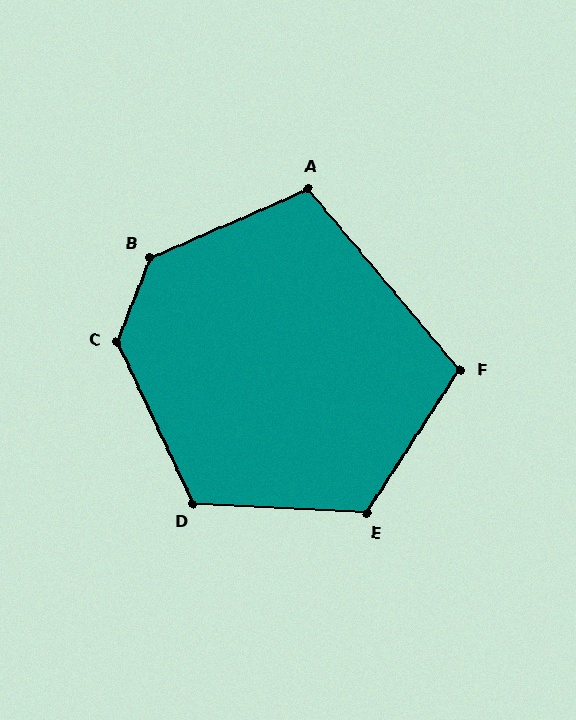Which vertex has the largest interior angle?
B, at approximately 135 degrees.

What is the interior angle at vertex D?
Approximately 118 degrees (obtuse).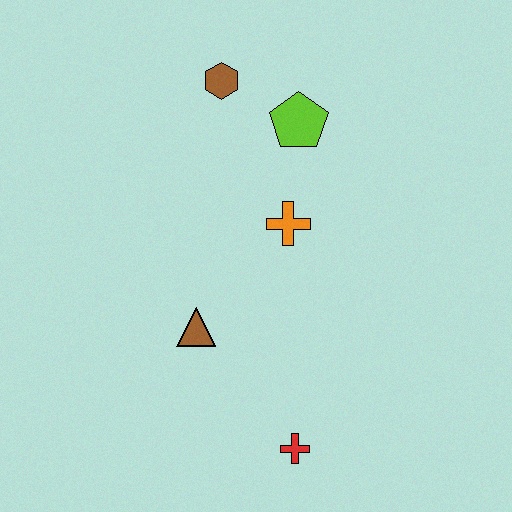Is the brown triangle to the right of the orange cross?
No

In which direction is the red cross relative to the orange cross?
The red cross is below the orange cross.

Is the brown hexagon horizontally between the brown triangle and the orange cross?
Yes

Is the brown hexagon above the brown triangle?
Yes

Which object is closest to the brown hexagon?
The lime pentagon is closest to the brown hexagon.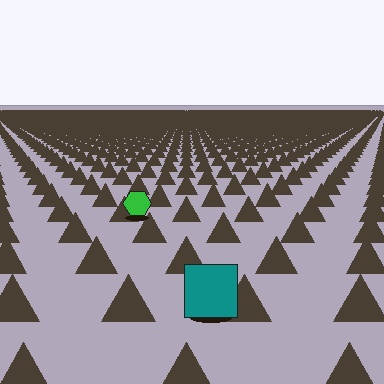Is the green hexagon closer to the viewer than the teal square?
No. The teal square is closer — you can tell from the texture gradient: the ground texture is coarser near it.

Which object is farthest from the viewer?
The green hexagon is farthest from the viewer. It appears smaller and the ground texture around it is denser.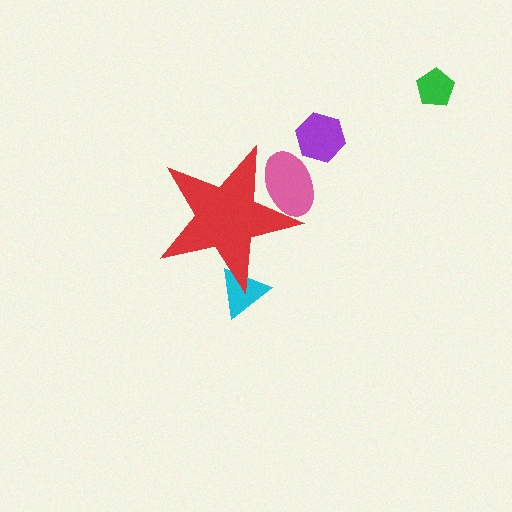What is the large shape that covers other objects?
A red star.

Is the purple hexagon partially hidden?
No, the purple hexagon is fully visible.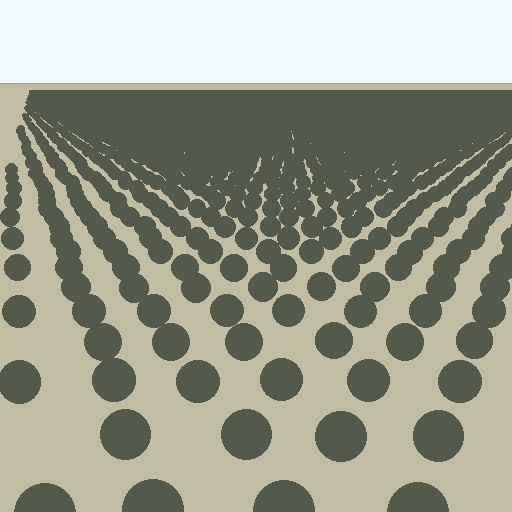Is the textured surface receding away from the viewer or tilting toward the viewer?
The surface is receding away from the viewer. Texture elements get smaller and denser toward the top.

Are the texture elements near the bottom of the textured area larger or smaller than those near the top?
Larger. Near the bottom, elements are closer to the viewer and appear at a bigger on-screen size.